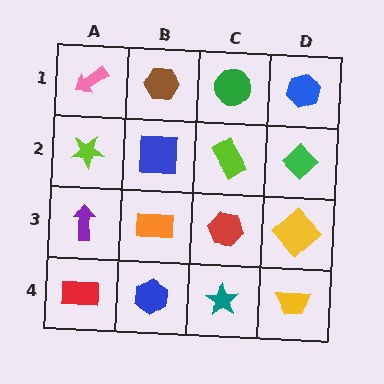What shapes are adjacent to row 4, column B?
An orange rectangle (row 3, column B), a red rectangle (row 4, column A), a teal star (row 4, column C).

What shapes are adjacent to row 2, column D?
A blue hexagon (row 1, column D), a yellow diamond (row 3, column D), a lime rectangle (row 2, column C).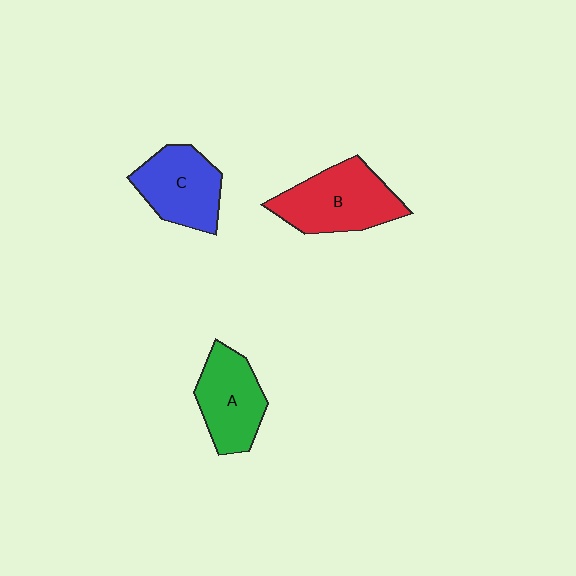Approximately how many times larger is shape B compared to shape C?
Approximately 1.2 times.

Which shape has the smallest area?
Shape A (green).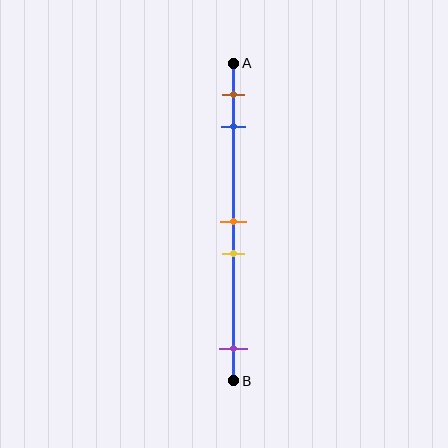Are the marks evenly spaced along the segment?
No, the marks are not evenly spaced.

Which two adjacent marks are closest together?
The orange and yellow marks are the closest adjacent pair.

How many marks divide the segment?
There are 5 marks dividing the segment.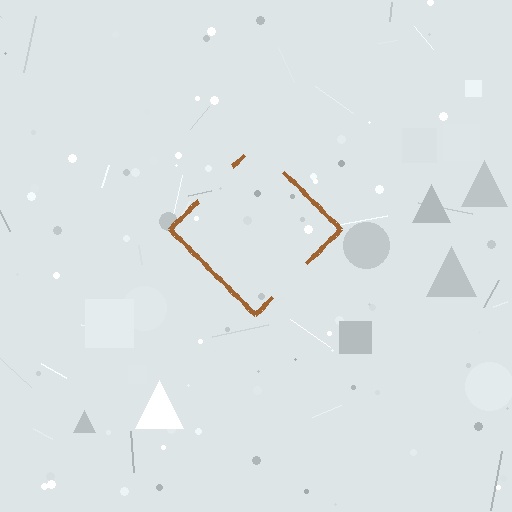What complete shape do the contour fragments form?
The contour fragments form a diamond.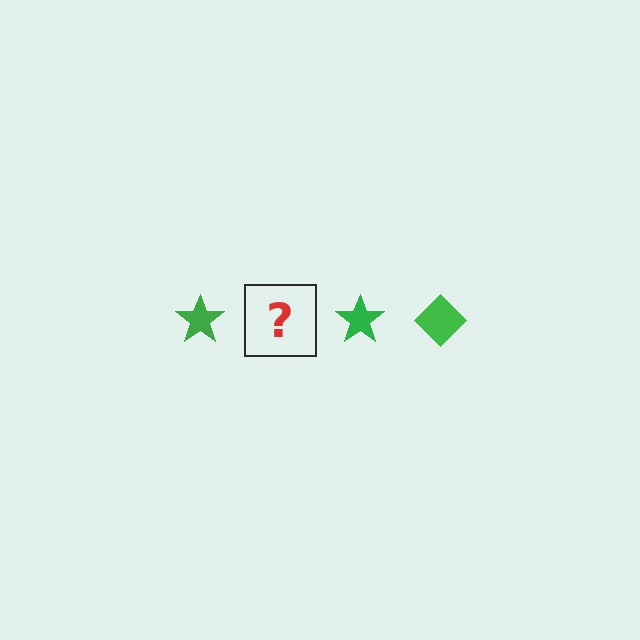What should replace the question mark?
The question mark should be replaced with a green diamond.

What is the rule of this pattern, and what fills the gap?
The rule is that the pattern cycles through star, diamond shapes in green. The gap should be filled with a green diamond.